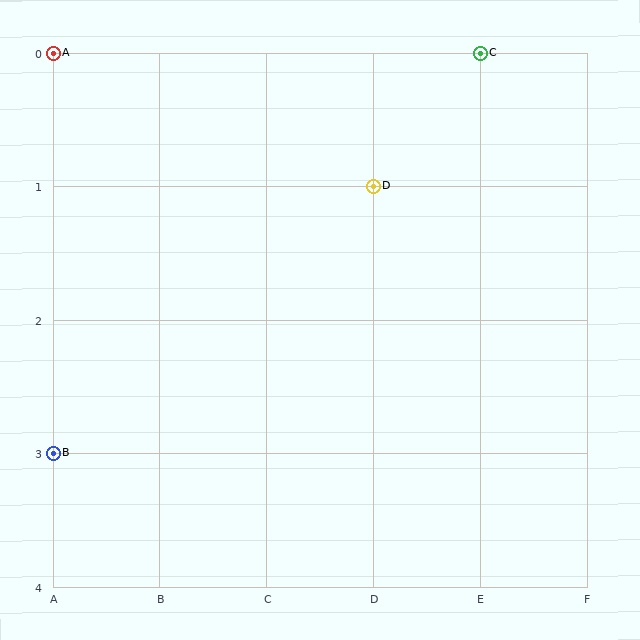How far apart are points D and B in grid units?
Points D and B are 3 columns and 2 rows apart (about 3.6 grid units diagonally).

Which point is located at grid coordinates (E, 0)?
Point C is at (E, 0).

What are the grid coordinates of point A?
Point A is at grid coordinates (A, 0).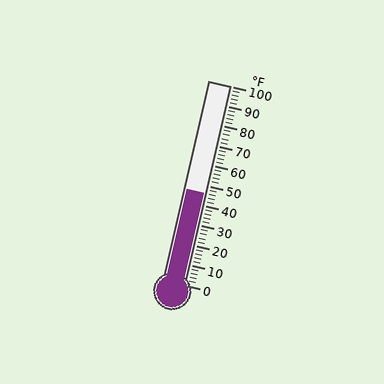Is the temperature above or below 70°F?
The temperature is below 70°F.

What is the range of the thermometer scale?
The thermometer scale ranges from 0°F to 100°F.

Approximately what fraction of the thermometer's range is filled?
The thermometer is filled to approximately 45% of its range.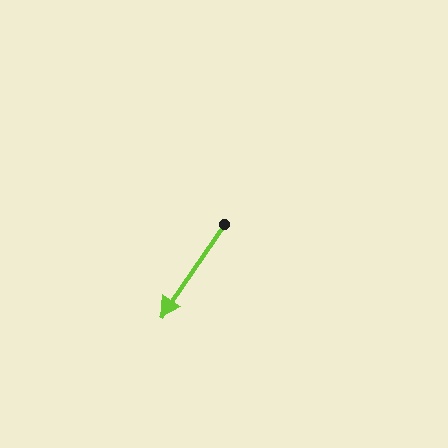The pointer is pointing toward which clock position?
Roughly 7 o'clock.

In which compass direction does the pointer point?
Southwest.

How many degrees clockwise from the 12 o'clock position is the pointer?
Approximately 214 degrees.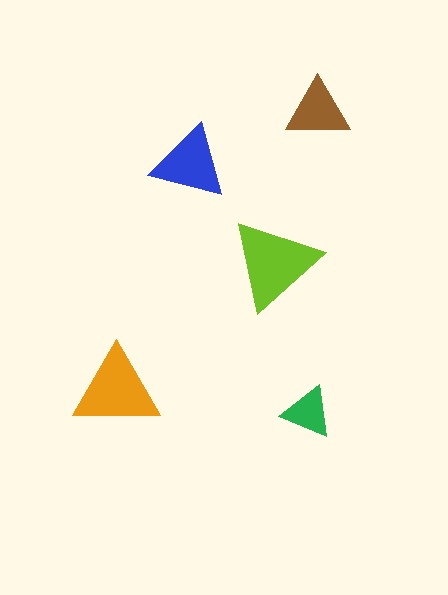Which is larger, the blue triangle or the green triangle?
The blue one.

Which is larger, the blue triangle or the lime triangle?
The lime one.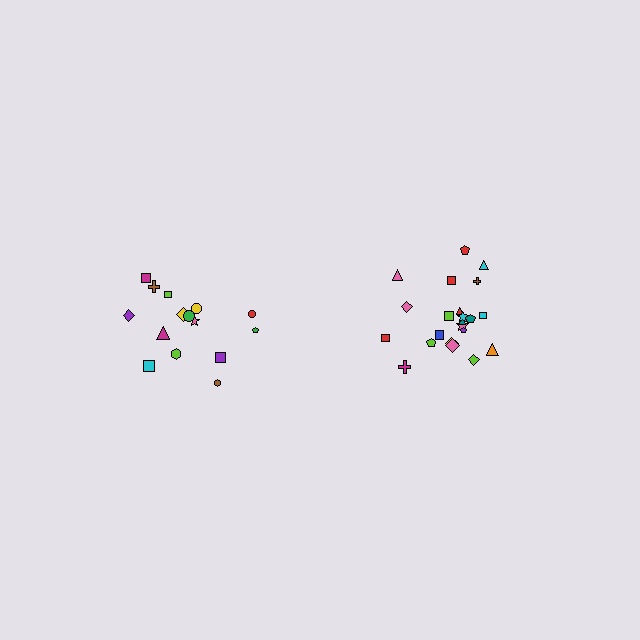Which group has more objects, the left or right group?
The right group.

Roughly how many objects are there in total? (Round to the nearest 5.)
Roughly 35 objects in total.